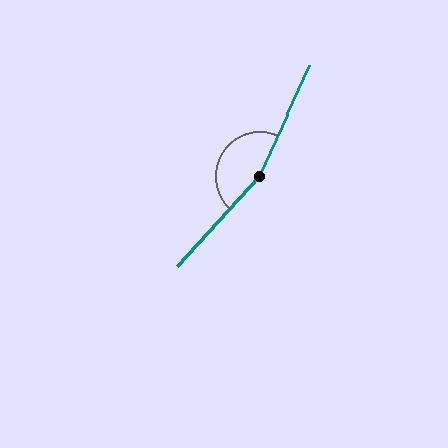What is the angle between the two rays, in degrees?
Approximately 162 degrees.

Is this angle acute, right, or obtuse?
It is obtuse.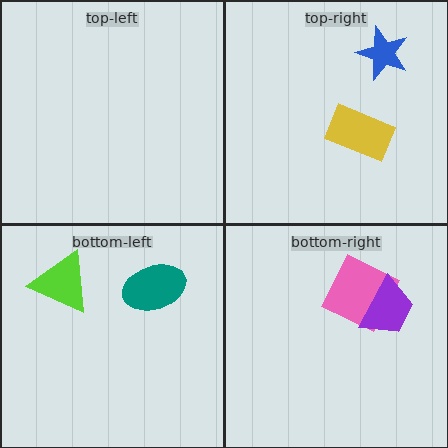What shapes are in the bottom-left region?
The teal ellipse, the lime triangle.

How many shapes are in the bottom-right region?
2.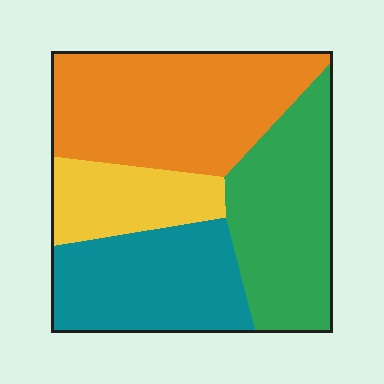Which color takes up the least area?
Yellow, at roughly 15%.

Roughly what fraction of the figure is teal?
Teal takes up about one quarter (1/4) of the figure.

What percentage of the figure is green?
Green takes up between a quarter and a half of the figure.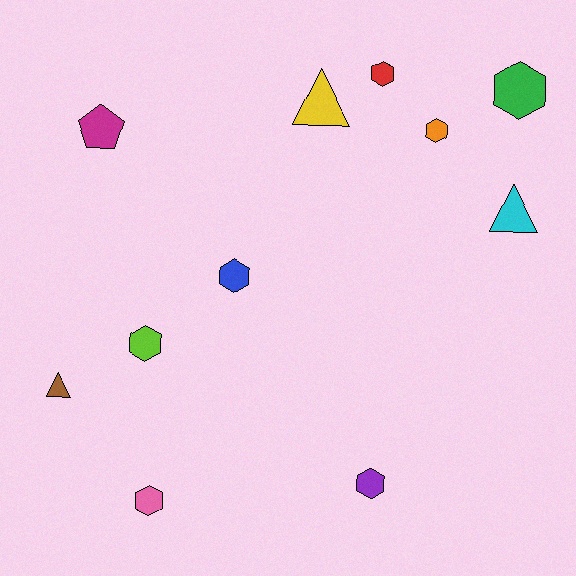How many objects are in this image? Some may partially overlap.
There are 11 objects.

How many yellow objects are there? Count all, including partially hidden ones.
There is 1 yellow object.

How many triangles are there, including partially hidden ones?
There are 3 triangles.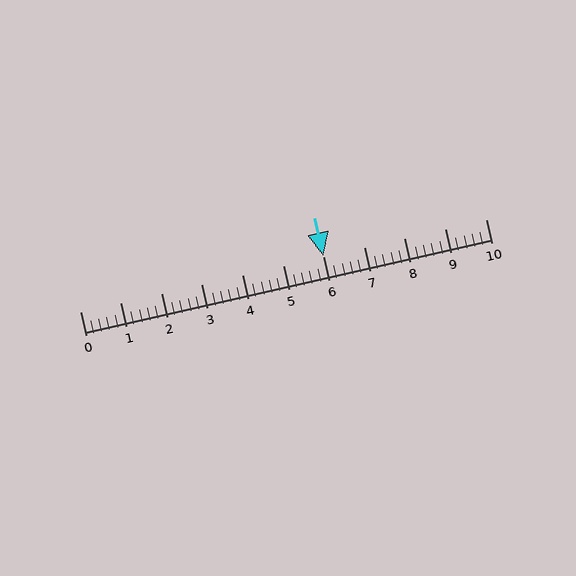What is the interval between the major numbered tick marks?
The major tick marks are spaced 1 units apart.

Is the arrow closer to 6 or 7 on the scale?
The arrow is closer to 6.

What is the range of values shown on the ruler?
The ruler shows values from 0 to 10.